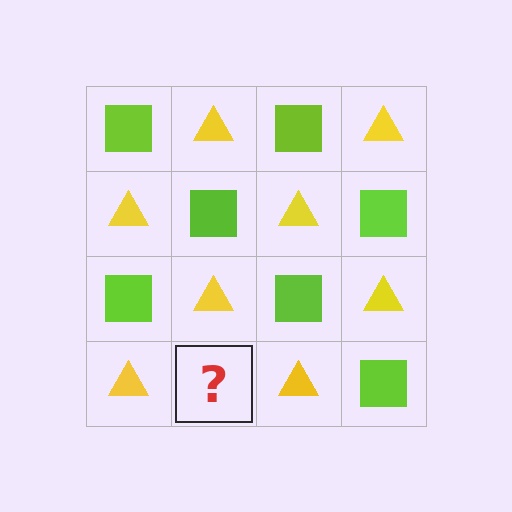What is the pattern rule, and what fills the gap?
The rule is that it alternates lime square and yellow triangle in a checkerboard pattern. The gap should be filled with a lime square.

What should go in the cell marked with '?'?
The missing cell should contain a lime square.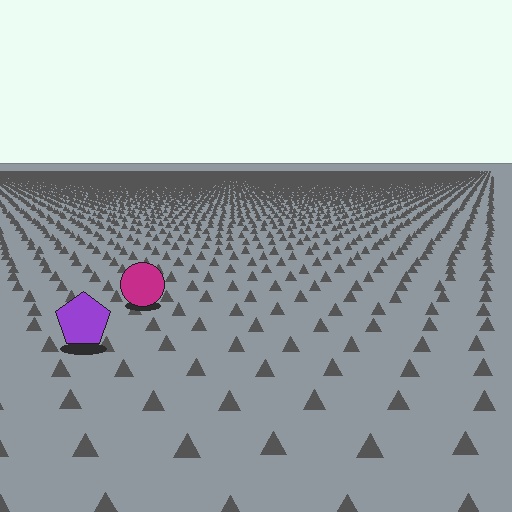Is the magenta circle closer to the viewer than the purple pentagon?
No. The purple pentagon is closer — you can tell from the texture gradient: the ground texture is coarser near it.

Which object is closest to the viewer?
The purple pentagon is closest. The texture marks near it are larger and more spread out.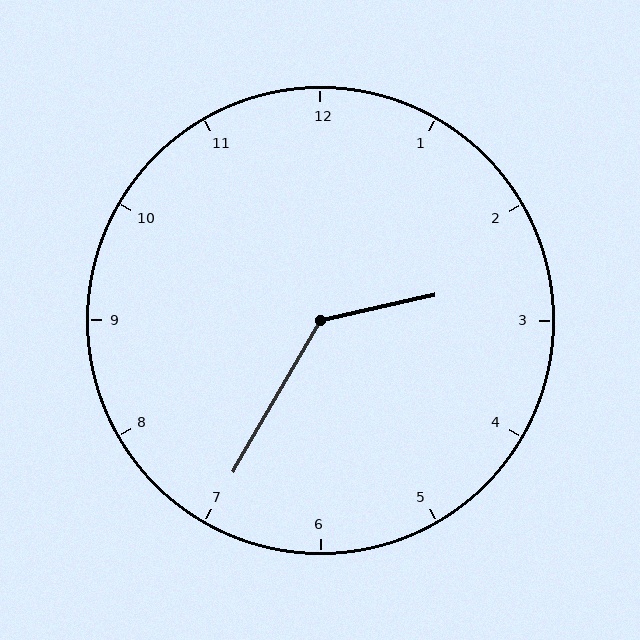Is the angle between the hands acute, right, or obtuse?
It is obtuse.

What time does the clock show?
2:35.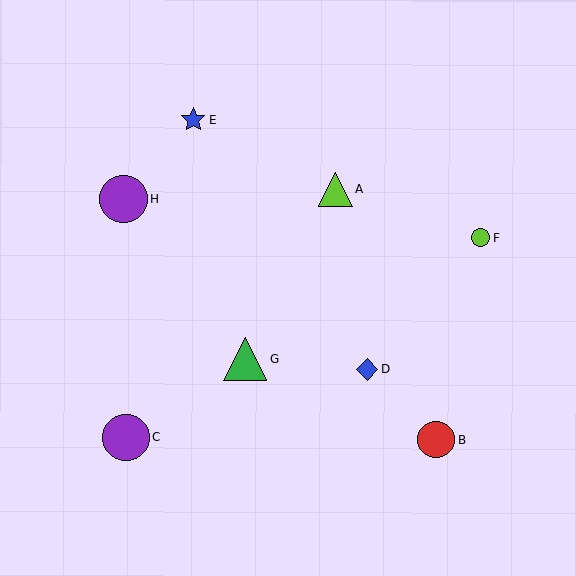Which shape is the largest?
The purple circle (labeled H) is the largest.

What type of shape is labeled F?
Shape F is a lime circle.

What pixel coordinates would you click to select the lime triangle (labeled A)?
Click at (336, 190) to select the lime triangle A.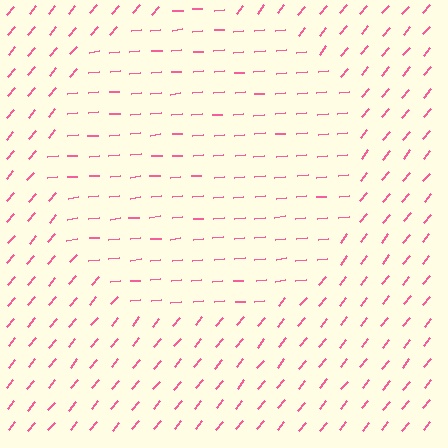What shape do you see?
I see a circle.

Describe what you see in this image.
The image is filled with small pink line segments. A circle region in the image has lines oriented differently from the surrounding lines, creating a visible texture boundary.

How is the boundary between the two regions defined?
The boundary is defined purely by a change in line orientation (approximately 45 degrees difference). All lines are the same color and thickness.